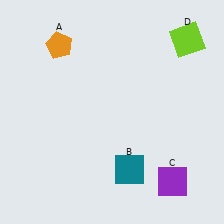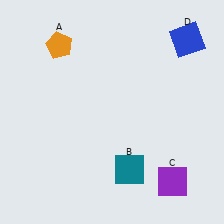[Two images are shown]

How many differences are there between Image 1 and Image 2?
There is 1 difference between the two images.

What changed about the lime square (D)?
In Image 1, D is lime. In Image 2, it changed to blue.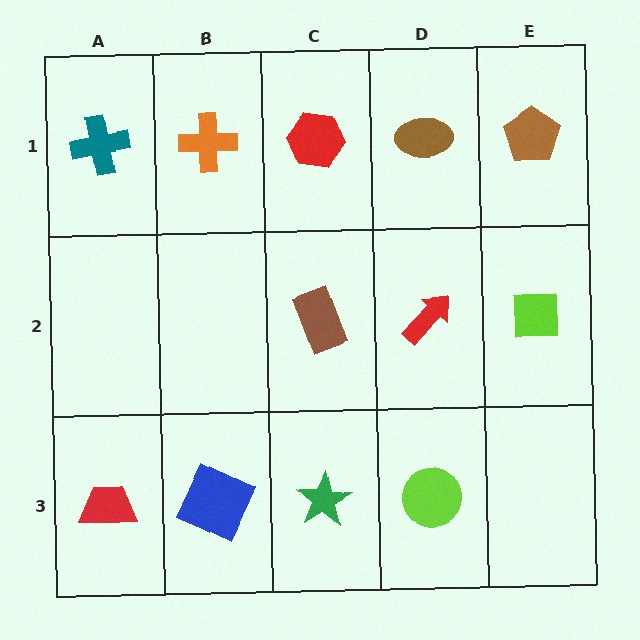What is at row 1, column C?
A red hexagon.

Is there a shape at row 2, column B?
No, that cell is empty.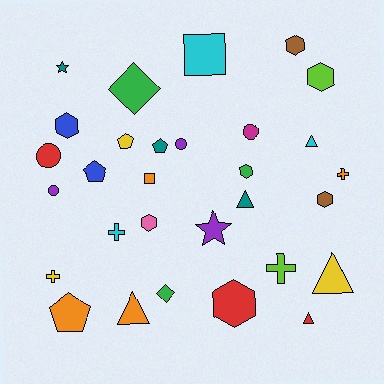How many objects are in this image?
There are 30 objects.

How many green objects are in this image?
There are 3 green objects.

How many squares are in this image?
There are 2 squares.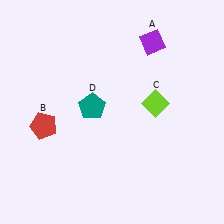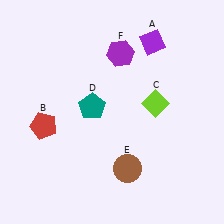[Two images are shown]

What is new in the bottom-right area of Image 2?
A brown circle (E) was added in the bottom-right area of Image 2.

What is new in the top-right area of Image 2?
A purple hexagon (F) was added in the top-right area of Image 2.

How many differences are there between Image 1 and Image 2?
There are 2 differences between the two images.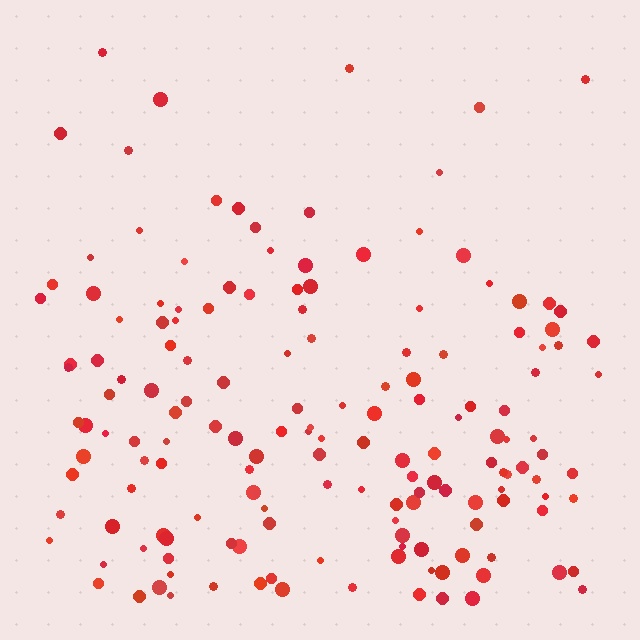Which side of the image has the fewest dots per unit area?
The top.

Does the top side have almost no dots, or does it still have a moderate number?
Still a moderate number, just noticeably fewer than the bottom.